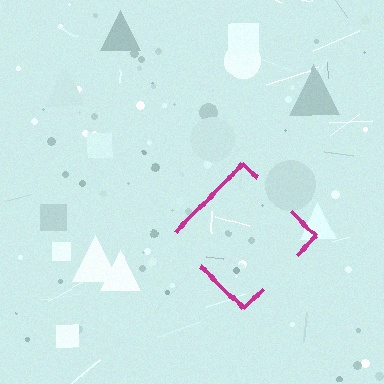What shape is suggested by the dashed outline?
The dashed outline suggests a diamond.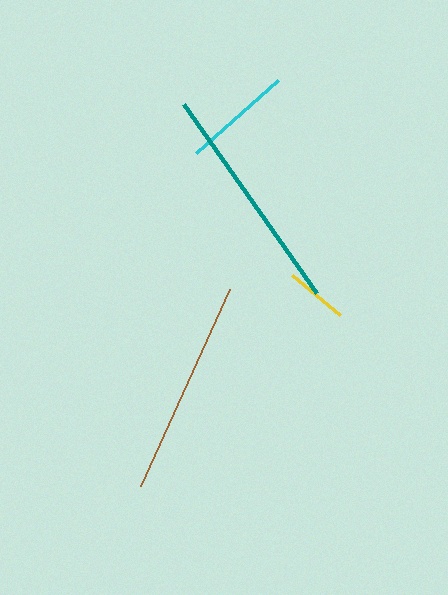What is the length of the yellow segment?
The yellow segment is approximately 62 pixels long.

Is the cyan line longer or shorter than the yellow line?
The cyan line is longer than the yellow line.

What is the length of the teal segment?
The teal segment is approximately 231 pixels long.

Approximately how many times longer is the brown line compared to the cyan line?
The brown line is approximately 2.0 times the length of the cyan line.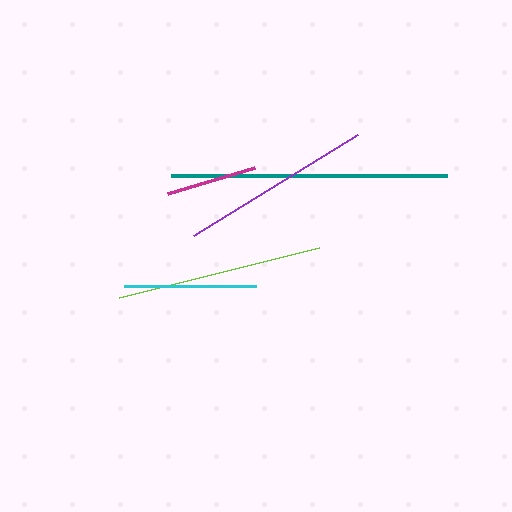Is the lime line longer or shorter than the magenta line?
The lime line is longer than the magenta line.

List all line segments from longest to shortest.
From longest to shortest: teal, lime, purple, cyan, magenta.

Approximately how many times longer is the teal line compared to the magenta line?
The teal line is approximately 3.1 times the length of the magenta line.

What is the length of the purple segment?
The purple segment is approximately 193 pixels long.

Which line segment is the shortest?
The magenta line is the shortest at approximately 91 pixels.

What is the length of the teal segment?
The teal segment is approximately 277 pixels long.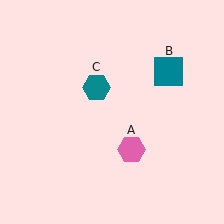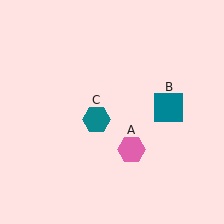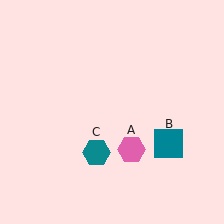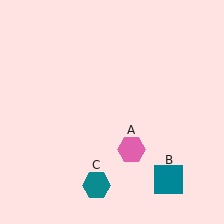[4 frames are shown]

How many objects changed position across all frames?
2 objects changed position: teal square (object B), teal hexagon (object C).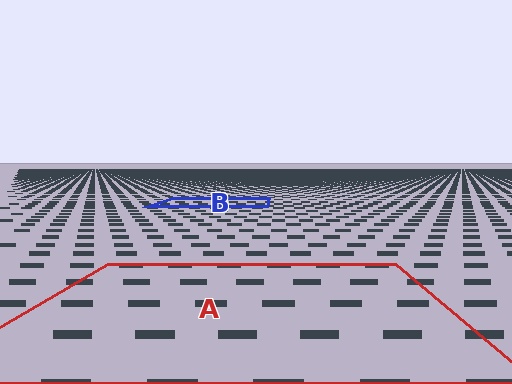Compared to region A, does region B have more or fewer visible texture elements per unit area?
Region B has more texture elements per unit area — they are packed more densely because it is farther away.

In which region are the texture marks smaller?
The texture marks are smaller in region B, because it is farther away.